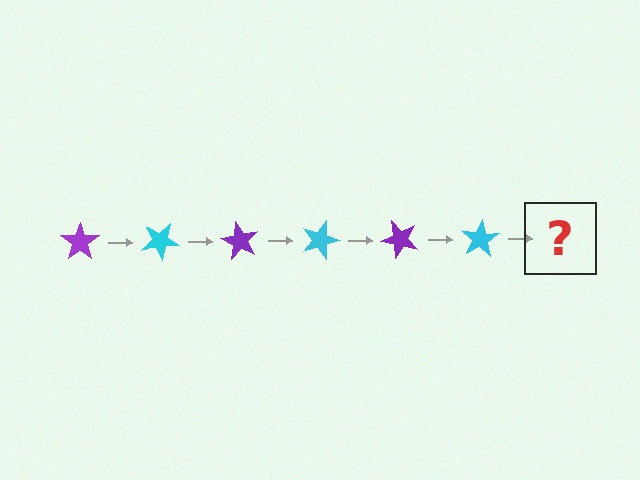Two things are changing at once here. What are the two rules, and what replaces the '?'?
The two rules are that it rotates 30 degrees each step and the color cycles through purple and cyan. The '?' should be a purple star, rotated 180 degrees from the start.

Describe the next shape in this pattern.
It should be a purple star, rotated 180 degrees from the start.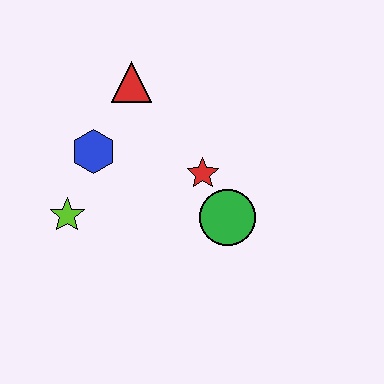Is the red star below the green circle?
No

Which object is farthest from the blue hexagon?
The green circle is farthest from the blue hexagon.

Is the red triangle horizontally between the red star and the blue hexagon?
Yes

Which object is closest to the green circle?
The red star is closest to the green circle.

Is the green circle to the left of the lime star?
No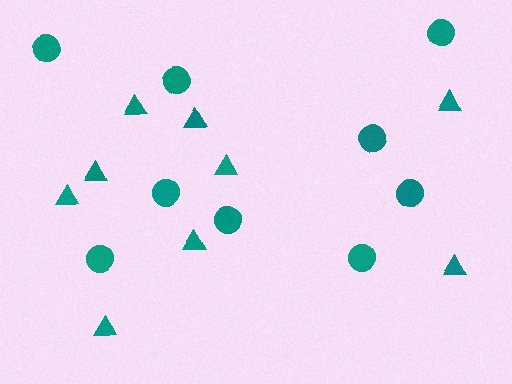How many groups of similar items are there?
There are 2 groups: one group of triangles (9) and one group of circles (9).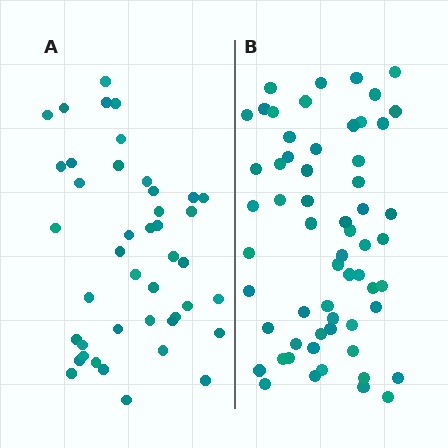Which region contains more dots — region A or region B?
Region B (the right region) has more dots.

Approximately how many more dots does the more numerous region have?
Region B has approximately 15 more dots than region A.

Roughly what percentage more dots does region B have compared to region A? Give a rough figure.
About 40% more.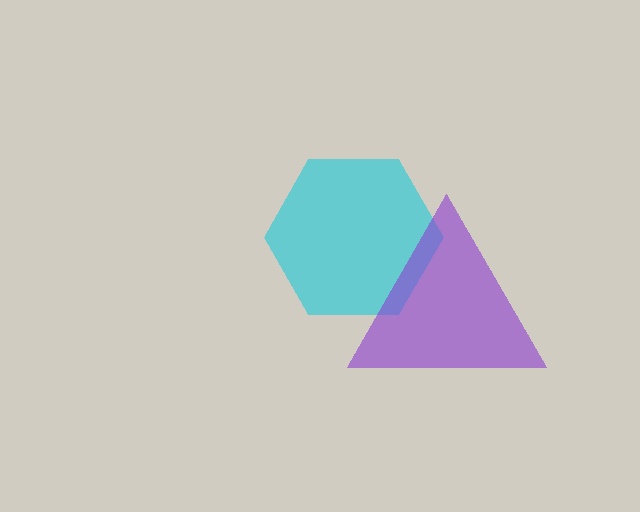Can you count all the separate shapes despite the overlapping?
Yes, there are 2 separate shapes.